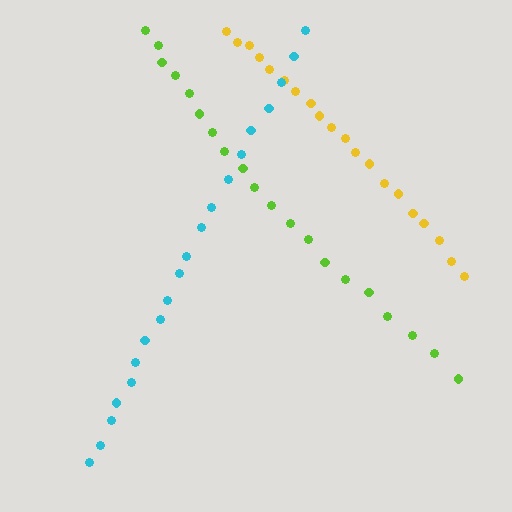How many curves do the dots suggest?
There are 3 distinct paths.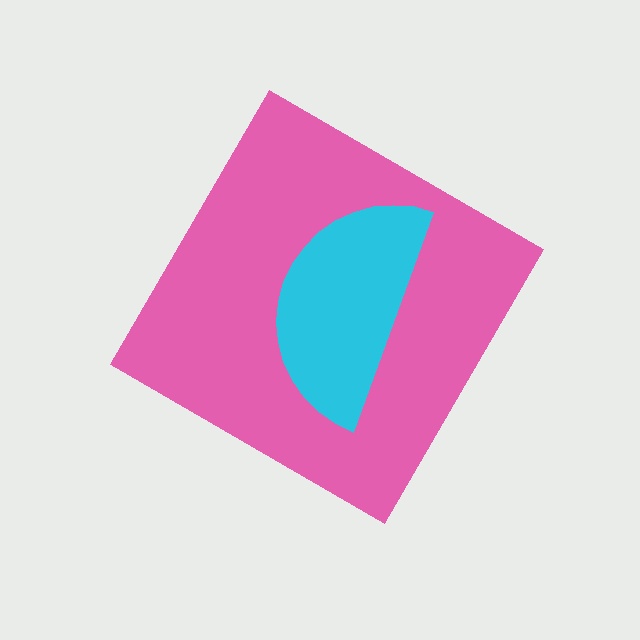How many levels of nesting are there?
2.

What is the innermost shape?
The cyan semicircle.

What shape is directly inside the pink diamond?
The cyan semicircle.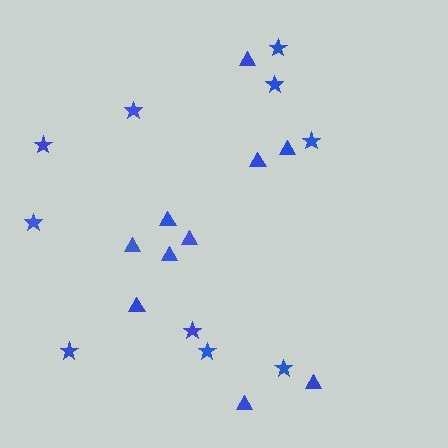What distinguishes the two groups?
There are 2 groups: one group of stars (10) and one group of triangles (10).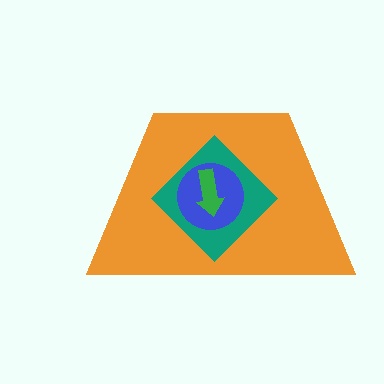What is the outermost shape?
The orange trapezoid.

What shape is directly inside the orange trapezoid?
The teal diamond.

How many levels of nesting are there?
4.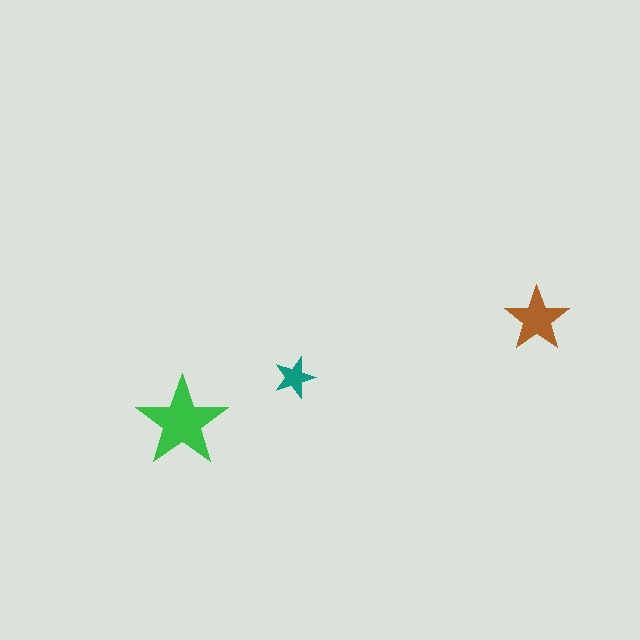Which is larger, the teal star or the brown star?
The brown one.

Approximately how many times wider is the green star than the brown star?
About 1.5 times wider.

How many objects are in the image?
There are 3 objects in the image.